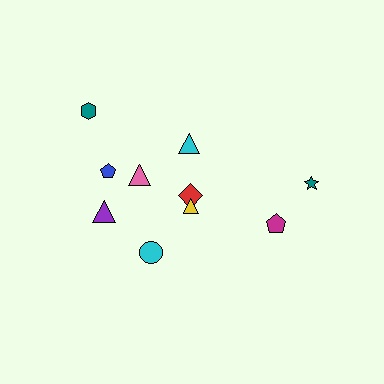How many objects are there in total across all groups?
There are 10 objects.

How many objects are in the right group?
There are 3 objects.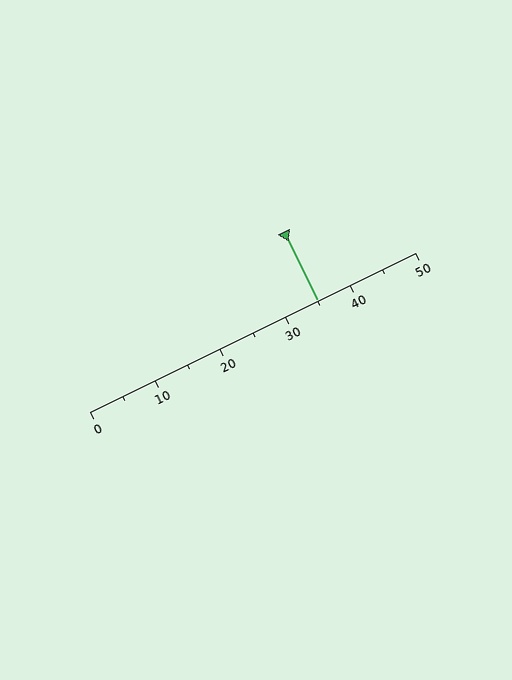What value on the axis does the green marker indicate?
The marker indicates approximately 35.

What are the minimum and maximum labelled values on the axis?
The axis runs from 0 to 50.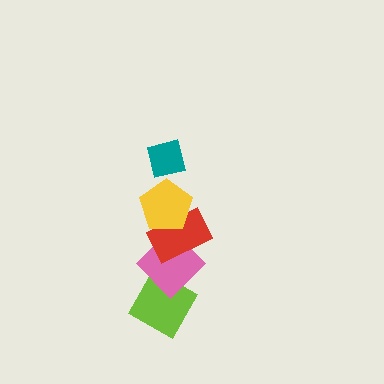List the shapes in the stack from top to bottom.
From top to bottom: the teal square, the yellow pentagon, the red rectangle, the pink diamond, the lime diamond.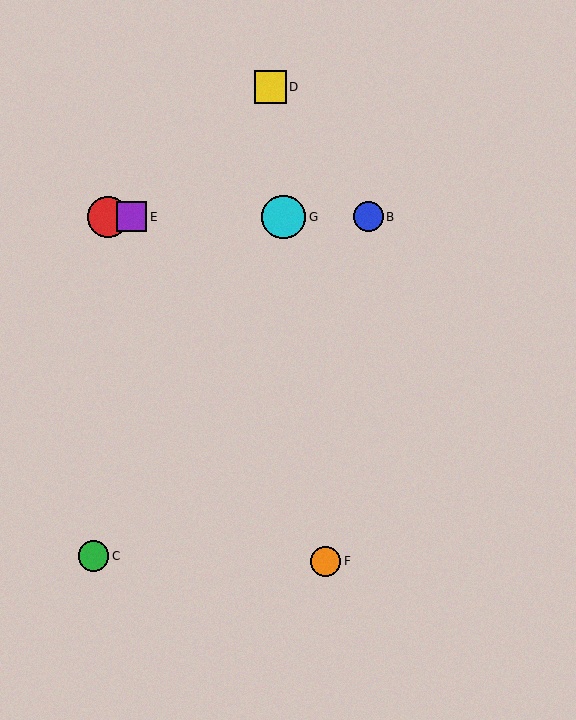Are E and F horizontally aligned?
No, E is at y≈217 and F is at y≈561.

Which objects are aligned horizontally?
Objects A, B, E, G are aligned horizontally.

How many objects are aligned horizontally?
4 objects (A, B, E, G) are aligned horizontally.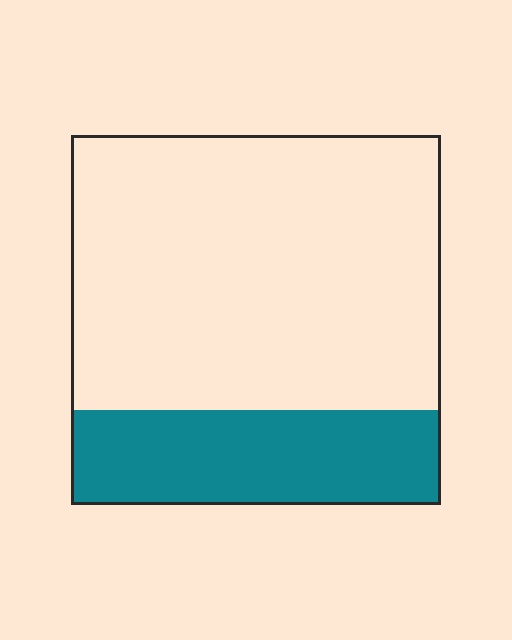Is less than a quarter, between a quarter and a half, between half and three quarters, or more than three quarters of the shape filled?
Between a quarter and a half.